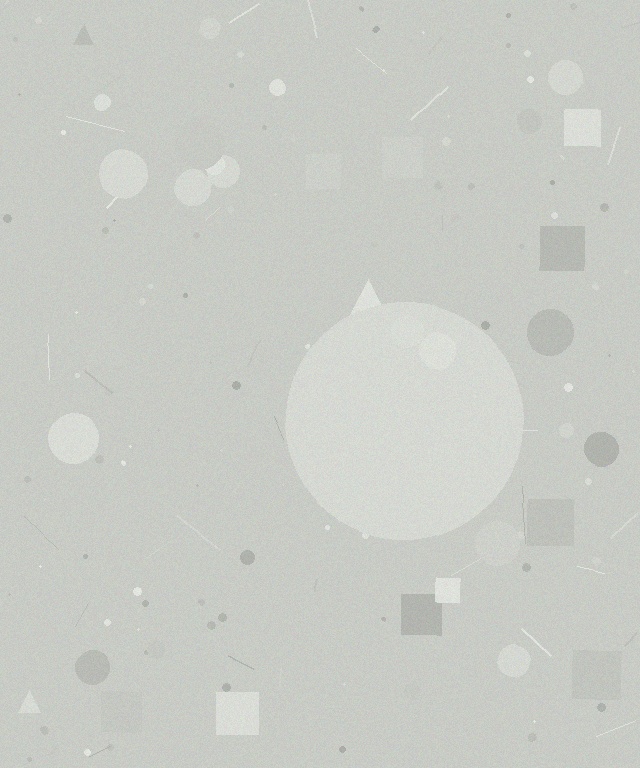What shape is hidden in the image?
A circle is hidden in the image.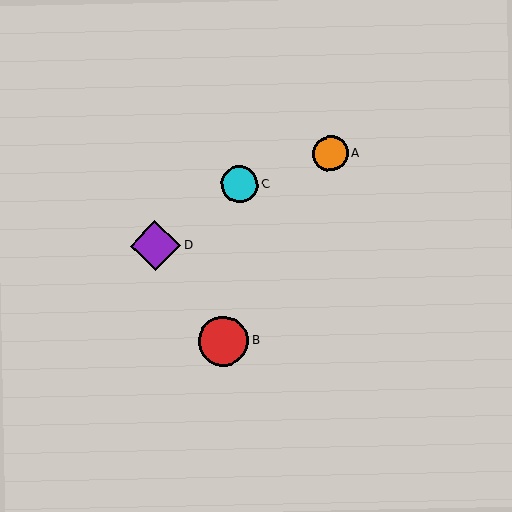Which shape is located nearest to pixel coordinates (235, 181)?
The cyan circle (labeled C) at (240, 184) is nearest to that location.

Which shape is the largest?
The purple diamond (labeled D) is the largest.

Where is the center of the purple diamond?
The center of the purple diamond is at (156, 246).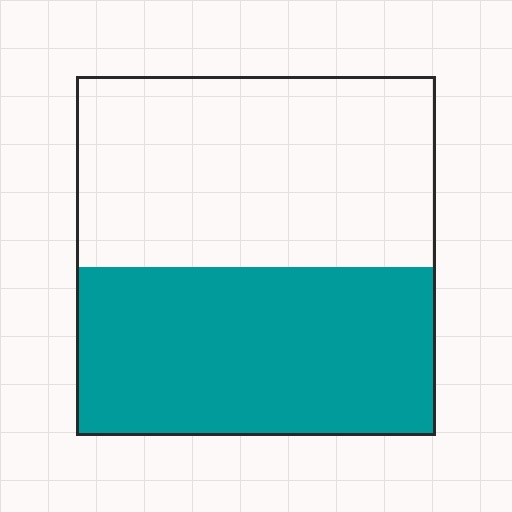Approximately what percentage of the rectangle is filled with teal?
Approximately 45%.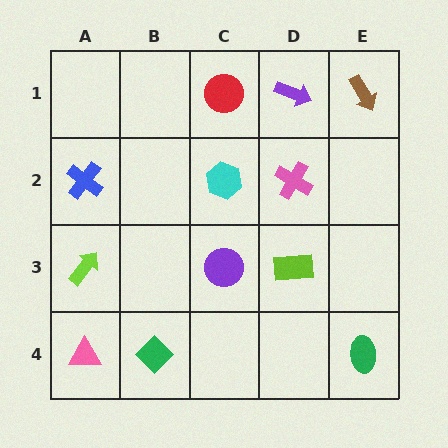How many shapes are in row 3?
3 shapes.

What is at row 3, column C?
A purple circle.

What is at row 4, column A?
A pink triangle.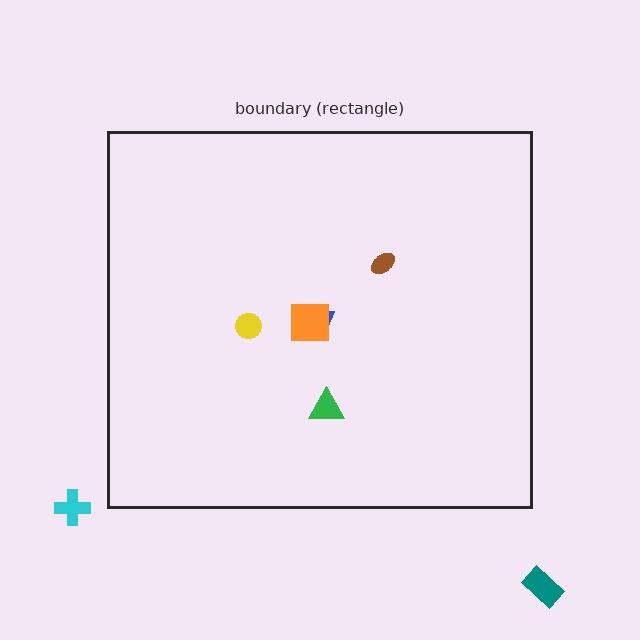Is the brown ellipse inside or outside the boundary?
Inside.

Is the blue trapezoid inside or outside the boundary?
Inside.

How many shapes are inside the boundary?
5 inside, 2 outside.